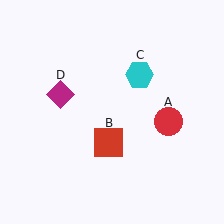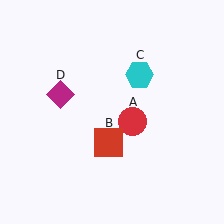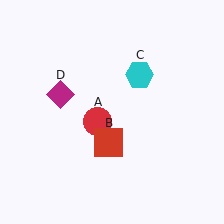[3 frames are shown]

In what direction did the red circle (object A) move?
The red circle (object A) moved left.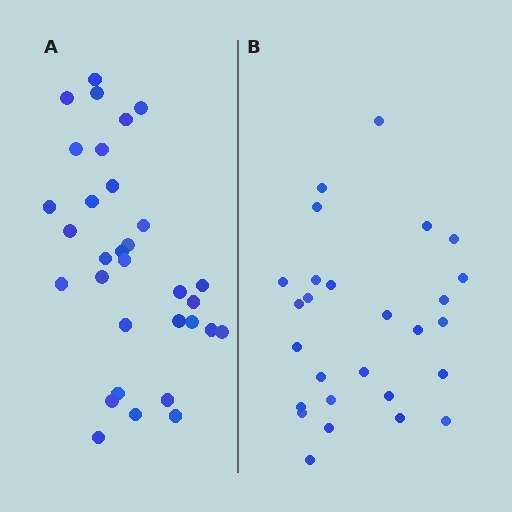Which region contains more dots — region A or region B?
Region A (the left region) has more dots.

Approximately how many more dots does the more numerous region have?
Region A has about 5 more dots than region B.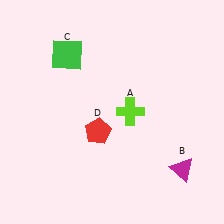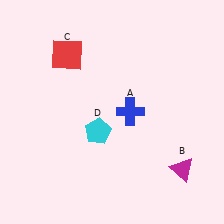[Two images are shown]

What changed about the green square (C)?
In Image 1, C is green. In Image 2, it changed to red.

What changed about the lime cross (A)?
In Image 1, A is lime. In Image 2, it changed to blue.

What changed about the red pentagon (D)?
In Image 1, D is red. In Image 2, it changed to cyan.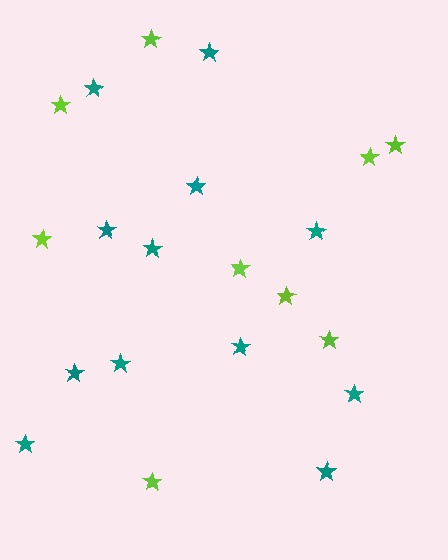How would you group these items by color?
There are 2 groups: one group of teal stars (12) and one group of lime stars (9).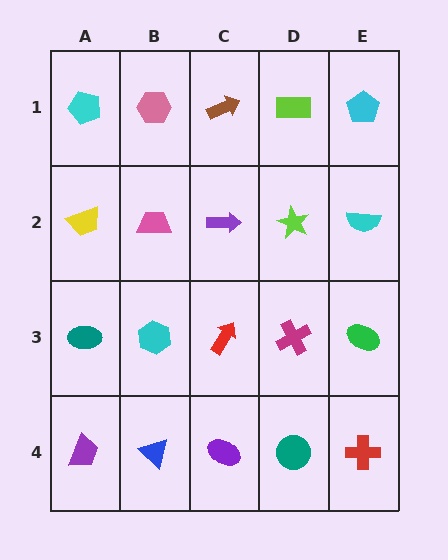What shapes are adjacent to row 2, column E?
A cyan pentagon (row 1, column E), a green ellipse (row 3, column E), a lime star (row 2, column D).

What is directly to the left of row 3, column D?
A red arrow.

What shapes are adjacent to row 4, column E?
A green ellipse (row 3, column E), a teal circle (row 4, column D).